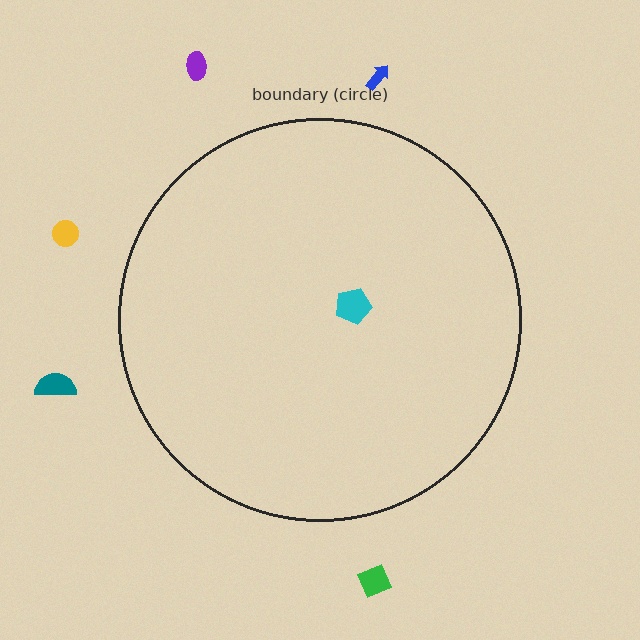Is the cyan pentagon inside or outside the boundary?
Inside.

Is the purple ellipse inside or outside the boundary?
Outside.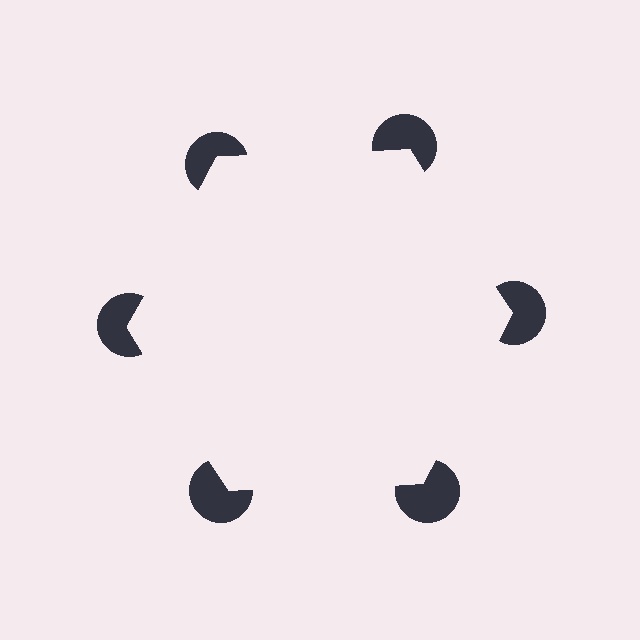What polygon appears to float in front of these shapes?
An illusory hexagon — its edges are inferred from the aligned wedge cuts in the pac-man discs, not physically drawn.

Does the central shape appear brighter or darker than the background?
It typically appears slightly brighter than the background, even though no actual brightness change is drawn.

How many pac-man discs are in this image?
There are 6 — one at each vertex of the illusory hexagon.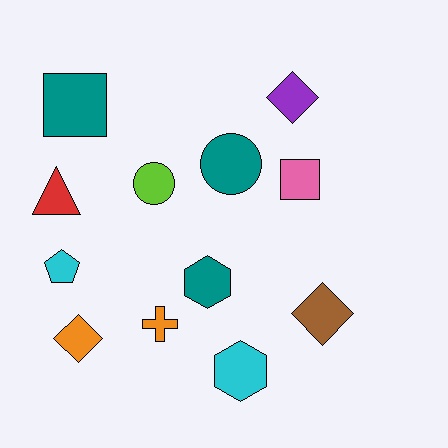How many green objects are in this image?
There are no green objects.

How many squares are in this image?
There are 2 squares.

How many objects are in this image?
There are 12 objects.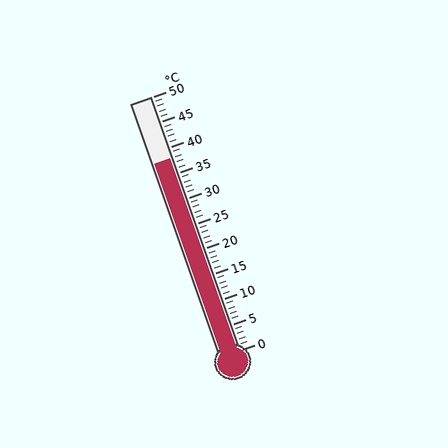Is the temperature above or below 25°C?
The temperature is above 25°C.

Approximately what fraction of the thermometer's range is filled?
The thermometer is filled to approximately 75% of its range.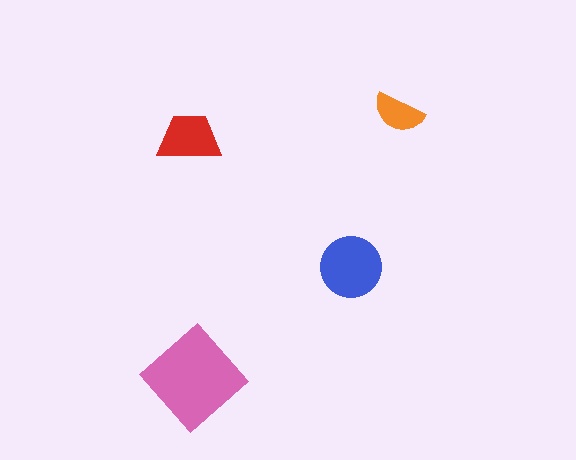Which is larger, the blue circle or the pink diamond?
The pink diamond.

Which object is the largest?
The pink diamond.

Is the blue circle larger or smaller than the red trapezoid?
Larger.